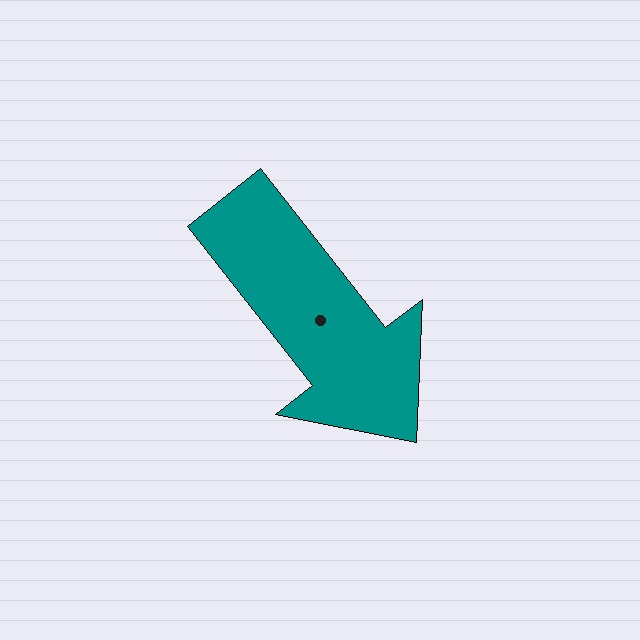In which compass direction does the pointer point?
Southeast.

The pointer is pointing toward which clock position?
Roughly 5 o'clock.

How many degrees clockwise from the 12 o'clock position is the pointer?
Approximately 142 degrees.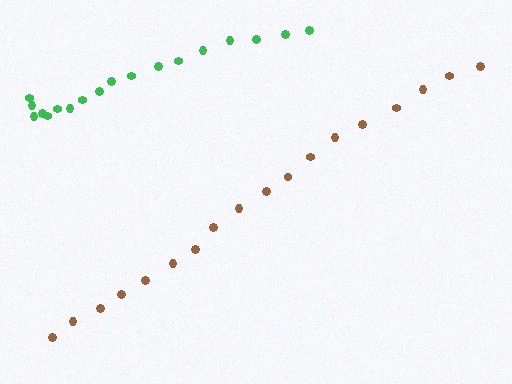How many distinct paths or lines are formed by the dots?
There are 2 distinct paths.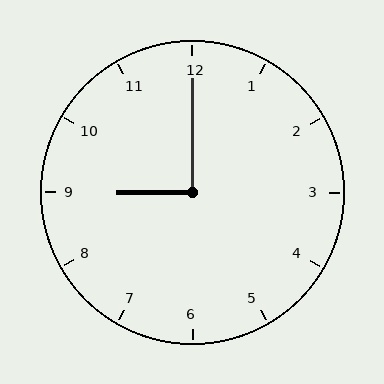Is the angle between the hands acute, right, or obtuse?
It is right.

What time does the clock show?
9:00.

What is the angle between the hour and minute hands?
Approximately 90 degrees.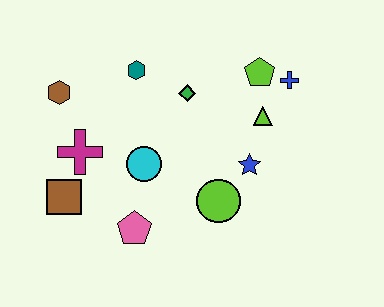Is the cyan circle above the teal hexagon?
No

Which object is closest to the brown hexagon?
The magenta cross is closest to the brown hexagon.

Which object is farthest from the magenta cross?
The blue cross is farthest from the magenta cross.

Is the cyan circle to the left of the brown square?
No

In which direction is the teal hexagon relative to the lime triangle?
The teal hexagon is to the left of the lime triangle.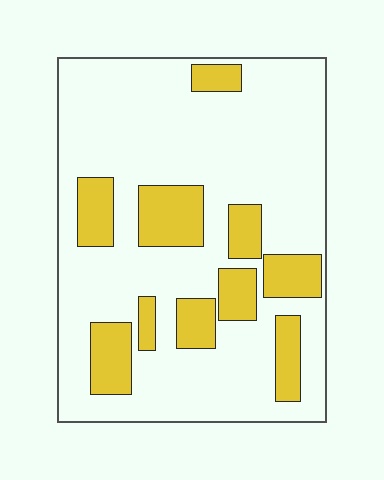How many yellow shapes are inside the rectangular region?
10.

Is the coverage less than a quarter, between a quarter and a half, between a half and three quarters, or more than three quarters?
Less than a quarter.